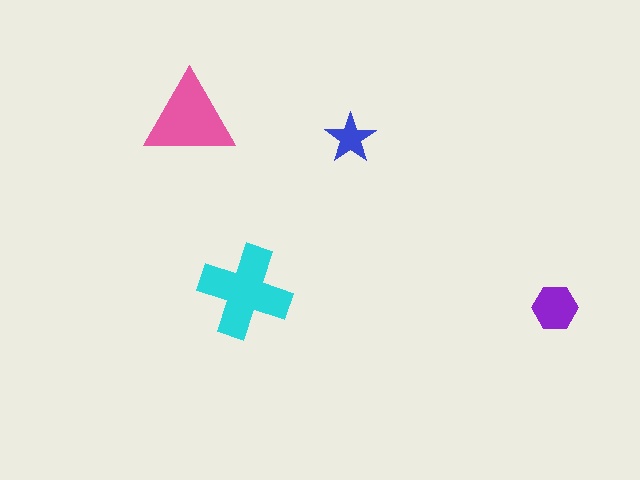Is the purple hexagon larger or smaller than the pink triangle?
Smaller.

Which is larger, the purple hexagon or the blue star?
The purple hexagon.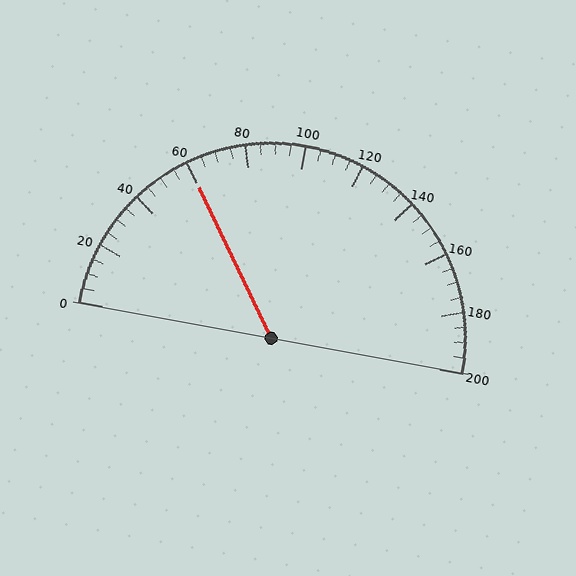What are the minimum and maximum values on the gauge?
The gauge ranges from 0 to 200.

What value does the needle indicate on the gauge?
The needle indicates approximately 60.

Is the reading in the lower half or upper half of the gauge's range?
The reading is in the lower half of the range (0 to 200).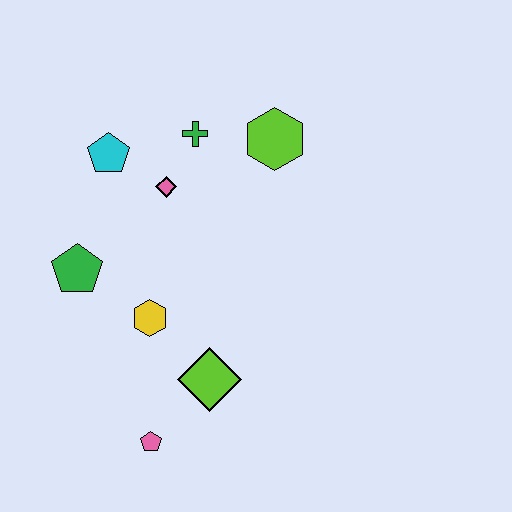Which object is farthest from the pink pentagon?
The lime hexagon is farthest from the pink pentagon.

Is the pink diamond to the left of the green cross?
Yes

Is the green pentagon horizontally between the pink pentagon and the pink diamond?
No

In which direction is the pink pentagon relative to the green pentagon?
The pink pentagon is below the green pentagon.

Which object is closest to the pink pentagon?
The lime diamond is closest to the pink pentagon.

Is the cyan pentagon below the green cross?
Yes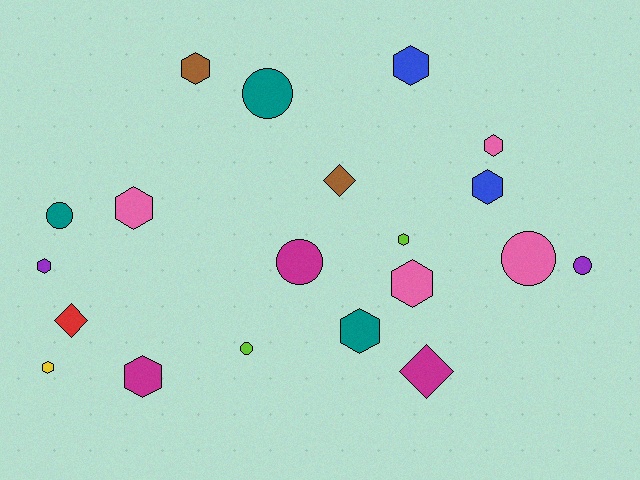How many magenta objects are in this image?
There are 3 magenta objects.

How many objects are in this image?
There are 20 objects.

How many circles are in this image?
There are 6 circles.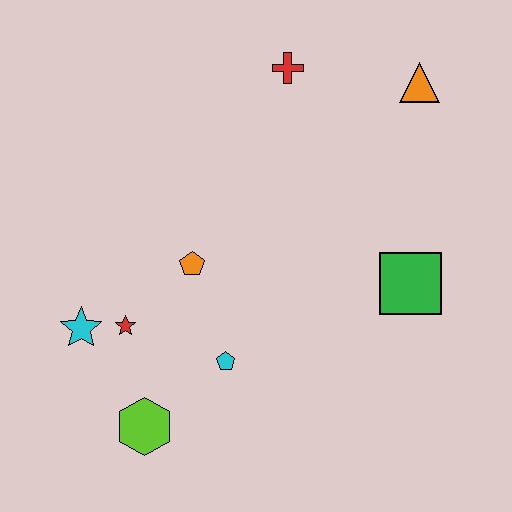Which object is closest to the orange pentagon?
The red star is closest to the orange pentagon.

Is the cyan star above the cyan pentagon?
Yes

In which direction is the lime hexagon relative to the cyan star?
The lime hexagon is below the cyan star.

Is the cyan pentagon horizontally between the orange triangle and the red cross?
No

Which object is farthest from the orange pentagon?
The orange triangle is farthest from the orange pentagon.